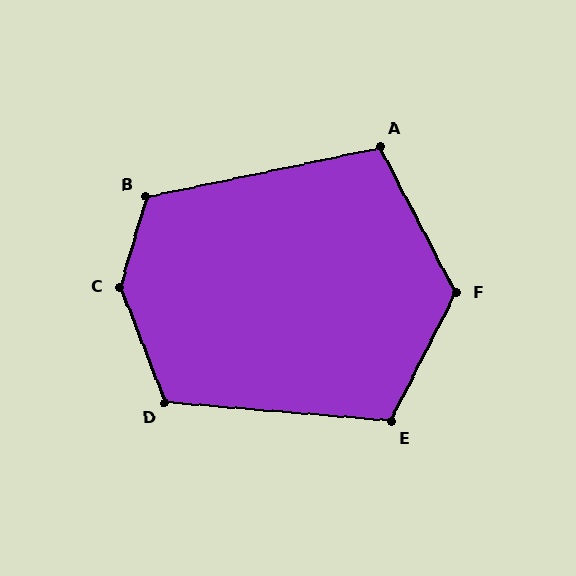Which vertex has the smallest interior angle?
A, at approximately 106 degrees.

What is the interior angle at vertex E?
Approximately 112 degrees (obtuse).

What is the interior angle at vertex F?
Approximately 126 degrees (obtuse).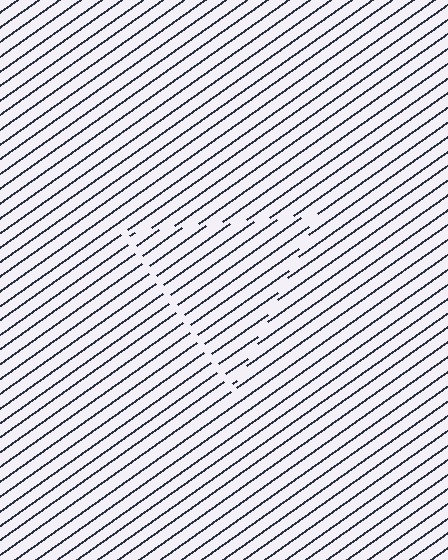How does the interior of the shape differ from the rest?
The interior of the shape contains the same grating, shifted by half a period — the contour is defined by the phase discontinuity where line-ends from the inner and outer gratings abut.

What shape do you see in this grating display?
An illusory triangle. The interior of the shape contains the same grating, shifted by half a period — the contour is defined by the phase discontinuity where line-ends from the inner and outer gratings abut.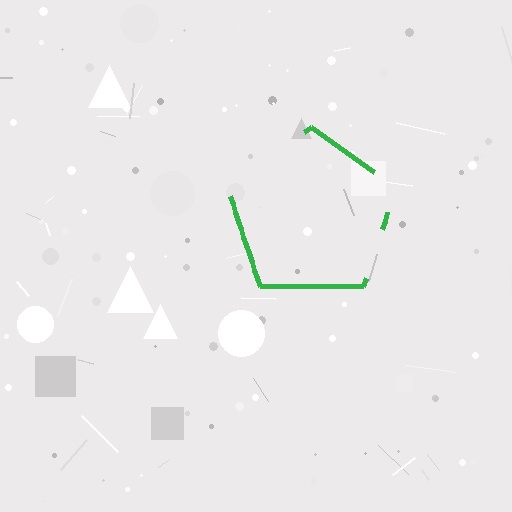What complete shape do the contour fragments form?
The contour fragments form a pentagon.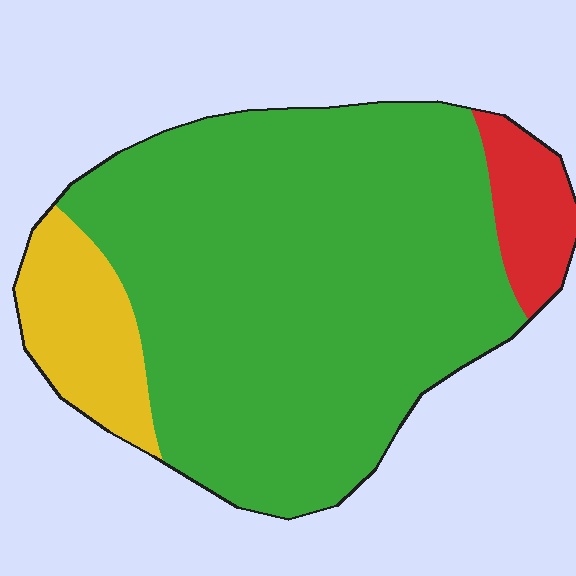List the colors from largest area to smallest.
From largest to smallest: green, yellow, red.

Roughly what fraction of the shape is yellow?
Yellow takes up less than a sixth of the shape.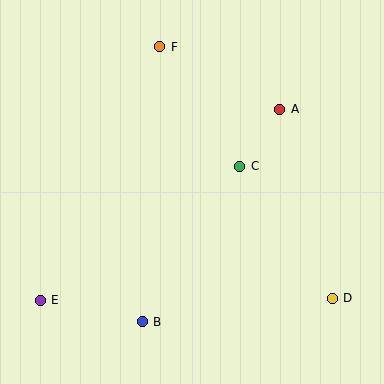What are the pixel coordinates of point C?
Point C is at (240, 166).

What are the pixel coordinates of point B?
Point B is at (142, 322).